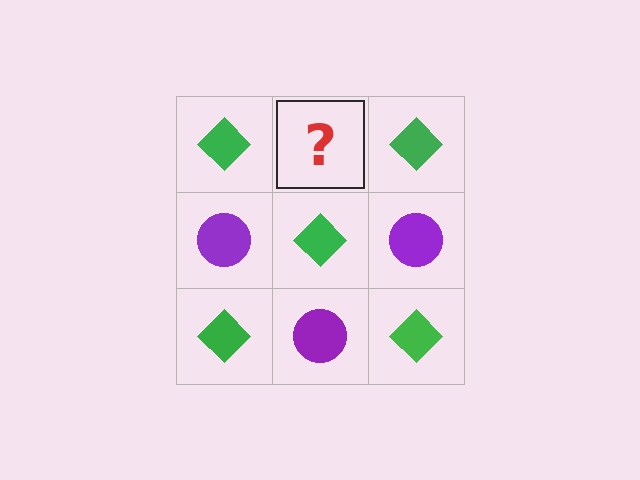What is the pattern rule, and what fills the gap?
The rule is that it alternates green diamond and purple circle in a checkerboard pattern. The gap should be filled with a purple circle.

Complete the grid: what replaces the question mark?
The question mark should be replaced with a purple circle.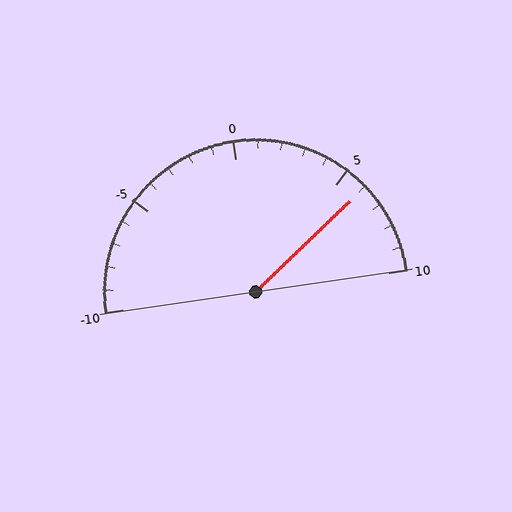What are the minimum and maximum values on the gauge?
The gauge ranges from -10 to 10.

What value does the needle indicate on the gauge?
The needle indicates approximately 6.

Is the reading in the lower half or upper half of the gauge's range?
The reading is in the upper half of the range (-10 to 10).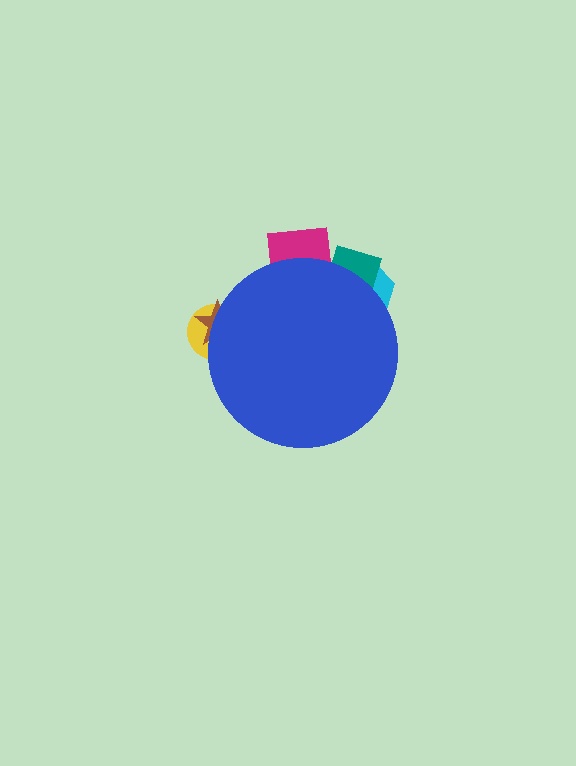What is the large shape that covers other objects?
A blue circle.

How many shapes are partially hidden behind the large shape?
5 shapes are partially hidden.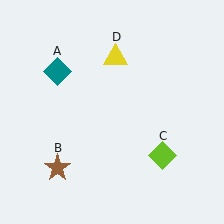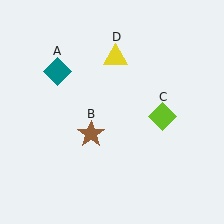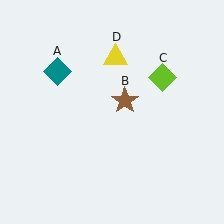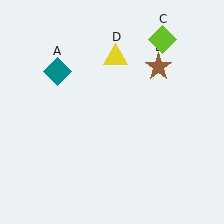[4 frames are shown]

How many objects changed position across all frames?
2 objects changed position: brown star (object B), lime diamond (object C).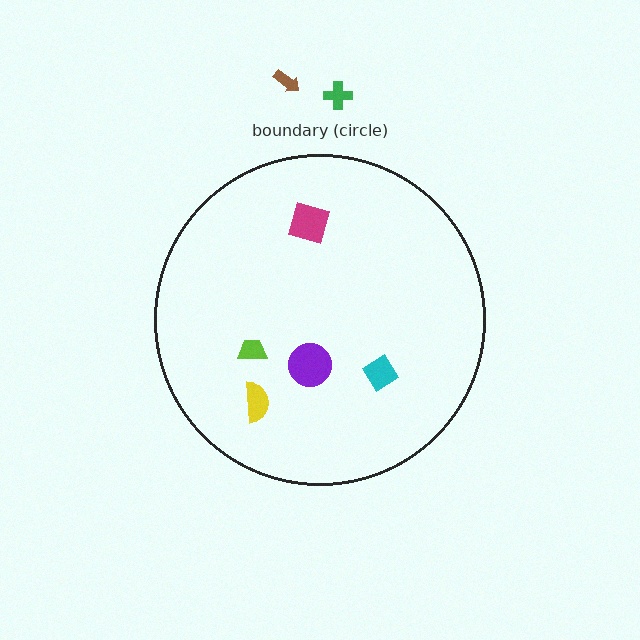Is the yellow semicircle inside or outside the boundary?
Inside.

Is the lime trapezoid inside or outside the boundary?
Inside.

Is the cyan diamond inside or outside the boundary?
Inside.